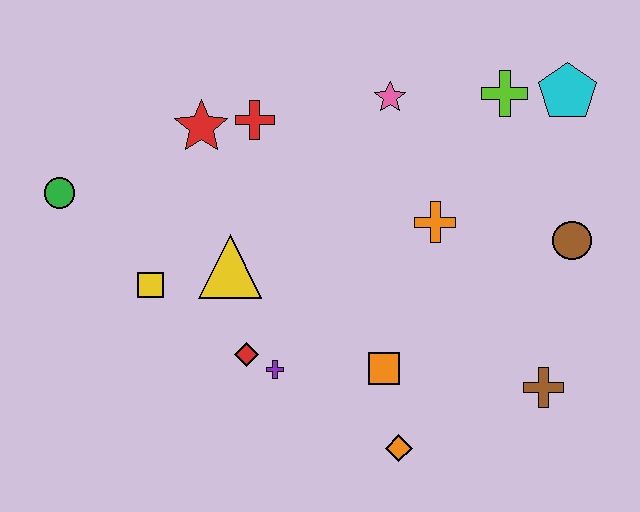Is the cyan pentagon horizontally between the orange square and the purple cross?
No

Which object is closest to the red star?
The red cross is closest to the red star.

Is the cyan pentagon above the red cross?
Yes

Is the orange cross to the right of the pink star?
Yes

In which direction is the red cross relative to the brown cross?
The red cross is to the left of the brown cross.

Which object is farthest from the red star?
The brown cross is farthest from the red star.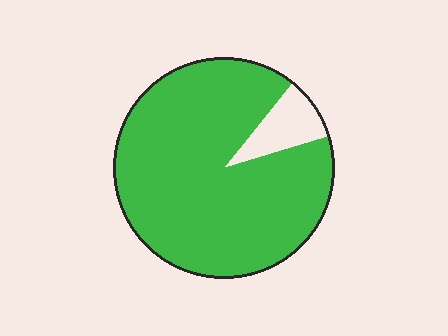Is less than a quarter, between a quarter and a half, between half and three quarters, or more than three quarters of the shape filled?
More than three quarters.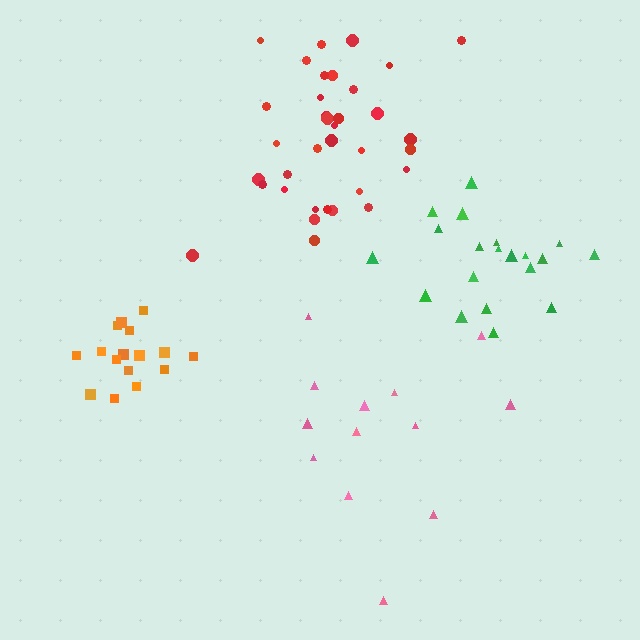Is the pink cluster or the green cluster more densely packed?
Green.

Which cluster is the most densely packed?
Orange.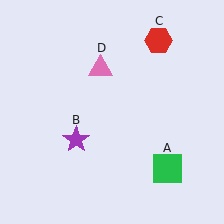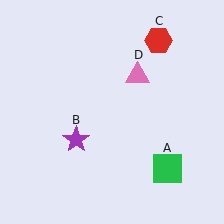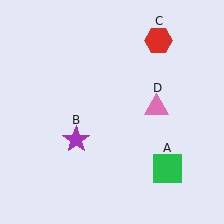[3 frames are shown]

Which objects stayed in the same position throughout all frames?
Green square (object A) and purple star (object B) and red hexagon (object C) remained stationary.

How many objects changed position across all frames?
1 object changed position: pink triangle (object D).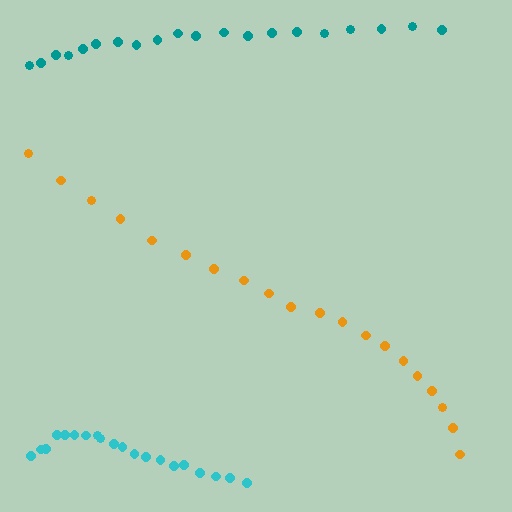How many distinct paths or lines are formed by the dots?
There are 3 distinct paths.